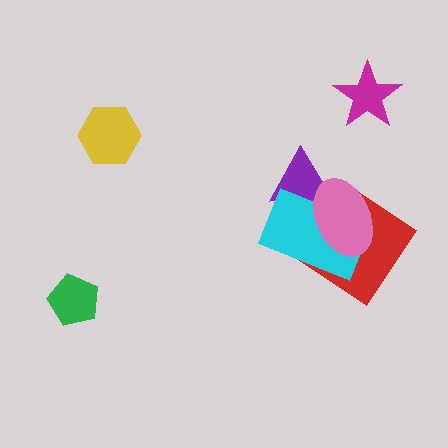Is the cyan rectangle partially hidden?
Yes, it is partially covered by another shape.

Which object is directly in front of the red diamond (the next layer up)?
The cyan rectangle is directly in front of the red diamond.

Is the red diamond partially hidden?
Yes, it is partially covered by another shape.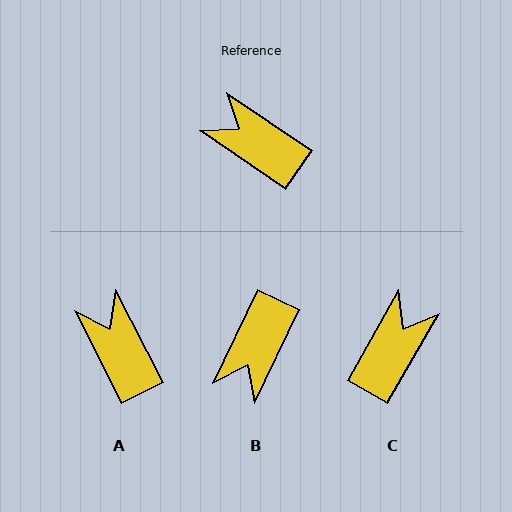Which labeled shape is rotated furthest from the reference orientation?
B, about 99 degrees away.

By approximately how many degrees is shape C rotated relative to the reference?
Approximately 86 degrees clockwise.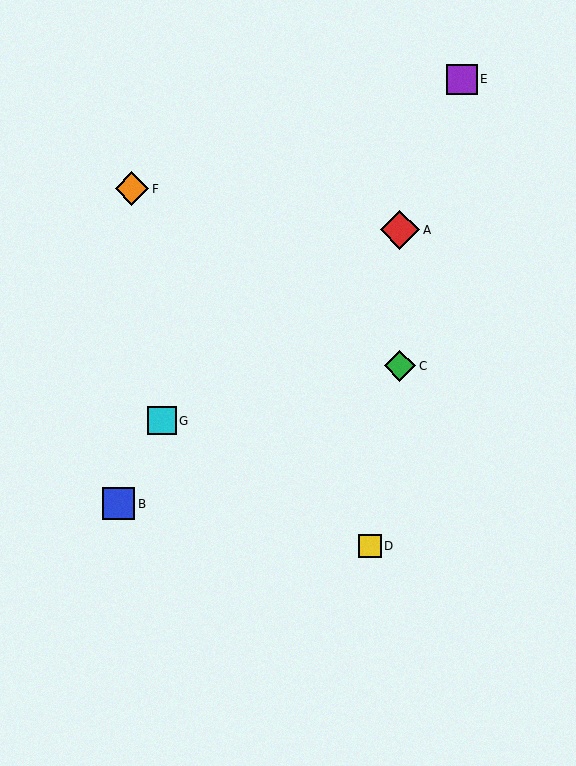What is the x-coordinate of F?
Object F is at x≈132.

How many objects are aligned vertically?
2 objects (A, C) are aligned vertically.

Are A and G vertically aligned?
No, A is at x≈400 and G is at x≈162.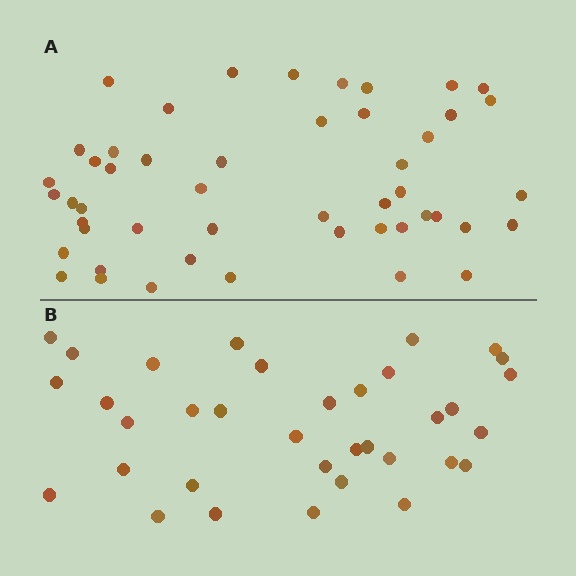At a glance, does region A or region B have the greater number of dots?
Region A (the top region) has more dots.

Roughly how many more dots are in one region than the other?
Region A has approximately 15 more dots than region B.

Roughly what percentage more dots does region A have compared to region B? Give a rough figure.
About 40% more.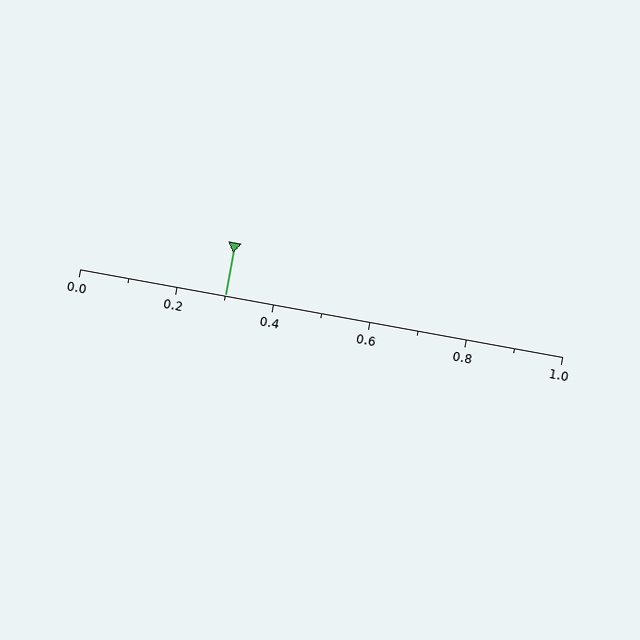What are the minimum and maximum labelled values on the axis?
The axis runs from 0.0 to 1.0.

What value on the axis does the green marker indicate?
The marker indicates approximately 0.3.